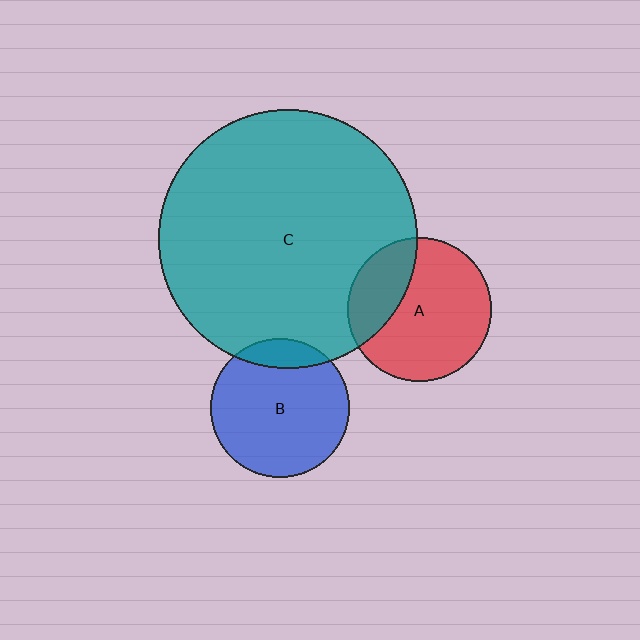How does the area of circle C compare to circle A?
Approximately 3.2 times.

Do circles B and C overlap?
Yes.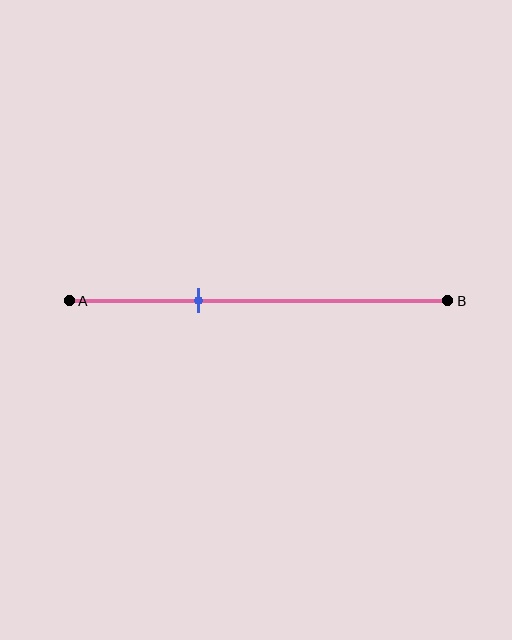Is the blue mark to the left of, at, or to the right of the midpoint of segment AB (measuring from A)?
The blue mark is to the left of the midpoint of segment AB.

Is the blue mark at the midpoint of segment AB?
No, the mark is at about 35% from A, not at the 50% midpoint.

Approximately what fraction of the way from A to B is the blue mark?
The blue mark is approximately 35% of the way from A to B.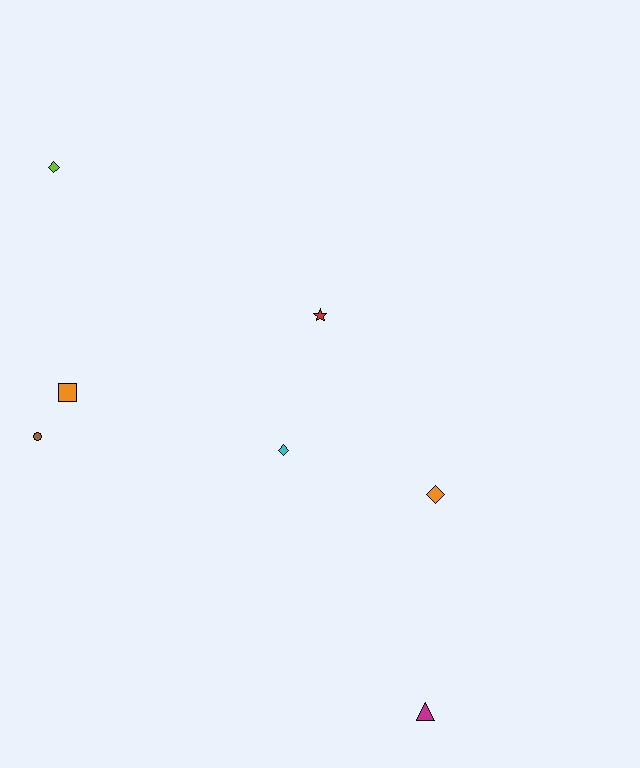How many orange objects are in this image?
There are 2 orange objects.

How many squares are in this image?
There is 1 square.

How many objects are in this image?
There are 7 objects.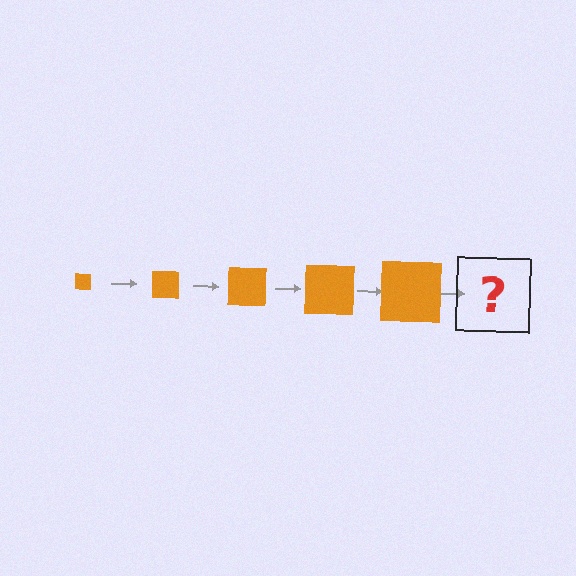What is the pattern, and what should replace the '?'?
The pattern is that the square gets progressively larger each step. The '?' should be an orange square, larger than the previous one.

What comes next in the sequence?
The next element should be an orange square, larger than the previous one.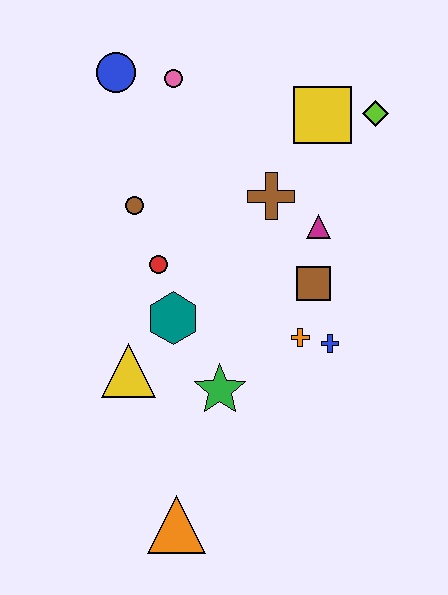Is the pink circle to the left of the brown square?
Yes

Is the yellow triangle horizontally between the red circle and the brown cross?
No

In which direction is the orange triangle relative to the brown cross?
The orange triangle is below the brown cross.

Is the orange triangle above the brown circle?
No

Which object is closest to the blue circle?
The pink circle is closest to the blue circle.